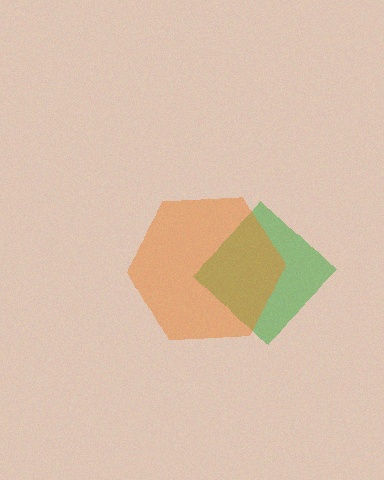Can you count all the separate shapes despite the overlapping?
Yes, there are 2 separate shapes.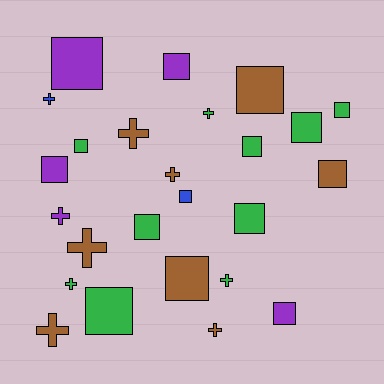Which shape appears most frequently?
Square, with 15 objects.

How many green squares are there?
There are 7 green squares.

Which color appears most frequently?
Green, with 10 objects.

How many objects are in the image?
There are 25 objects.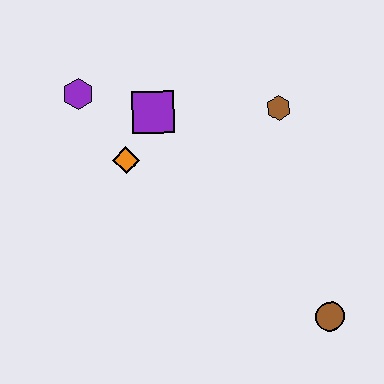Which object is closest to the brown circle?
The brown hexagon is closest to the brown circle.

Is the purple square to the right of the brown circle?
No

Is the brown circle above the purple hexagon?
No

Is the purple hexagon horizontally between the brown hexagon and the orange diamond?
No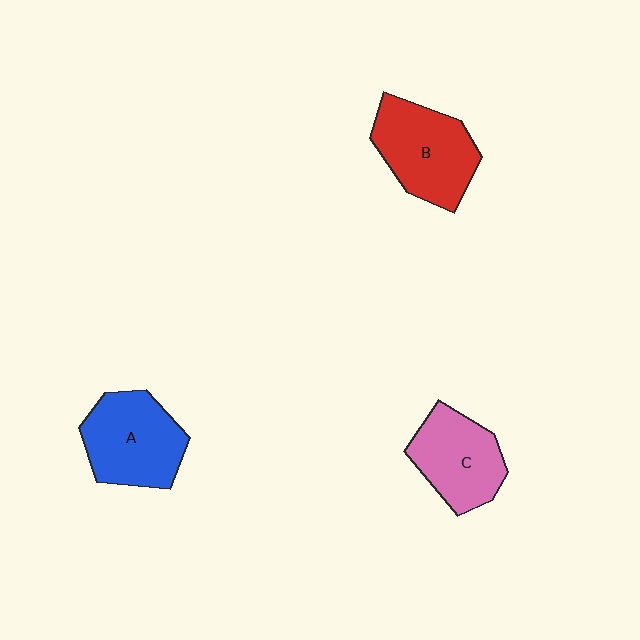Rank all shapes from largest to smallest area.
From largest to smallest: B (red), A (blue), C (pink).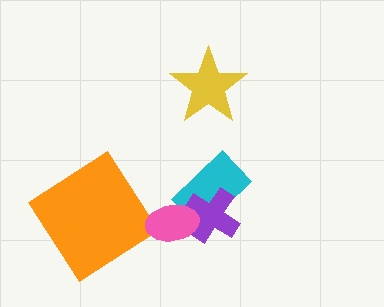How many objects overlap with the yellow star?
0 objects overlap with the yellow star.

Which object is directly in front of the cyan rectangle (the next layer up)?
The purple cross is directly in front of the cyan rectangle.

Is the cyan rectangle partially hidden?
Yes, it is partially covered by another shape.